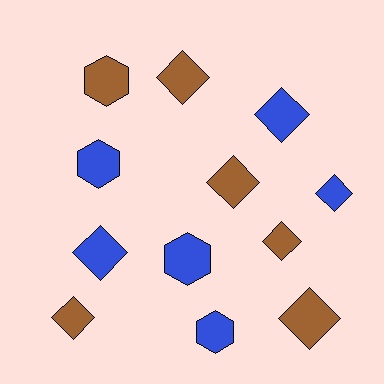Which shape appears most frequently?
Diamond, with 8 objects.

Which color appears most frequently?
Blue, with 6 objects.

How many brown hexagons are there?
There is 1 brown hexagon.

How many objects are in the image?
There are 12 objects.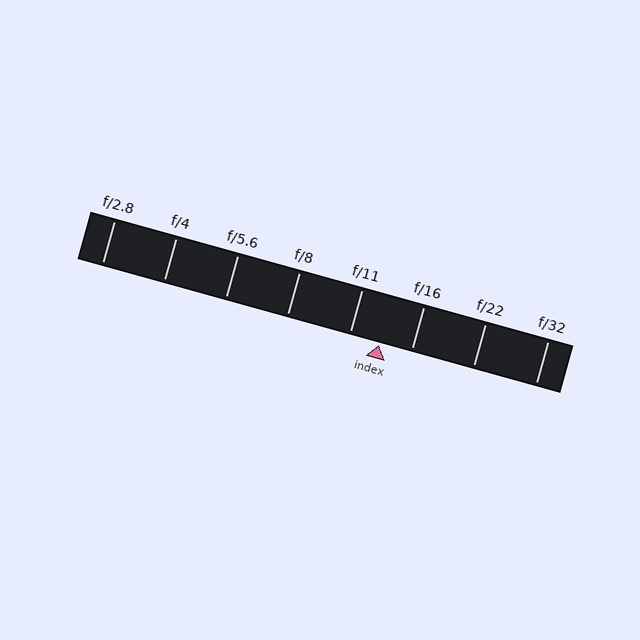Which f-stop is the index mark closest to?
The index mark is closest to f/11.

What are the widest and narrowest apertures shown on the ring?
The widest aperture shown is f/2.8 and the narrowest is f/32.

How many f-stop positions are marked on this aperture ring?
There are 8 f-stop positions marked.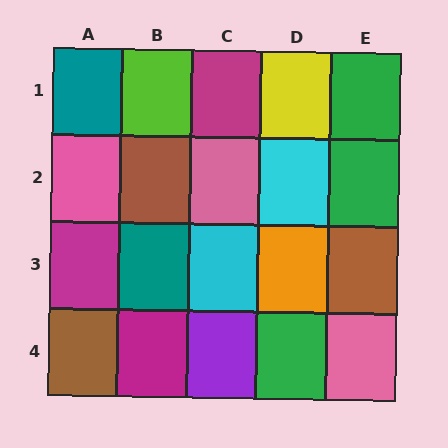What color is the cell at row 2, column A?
Pink.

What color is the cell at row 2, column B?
Brown.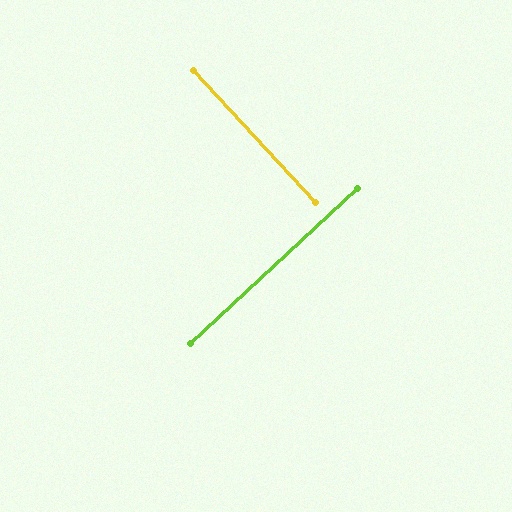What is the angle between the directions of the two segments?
Approximately 90 degrees.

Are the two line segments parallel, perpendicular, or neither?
Perpendicular — they meet at approximately 90°.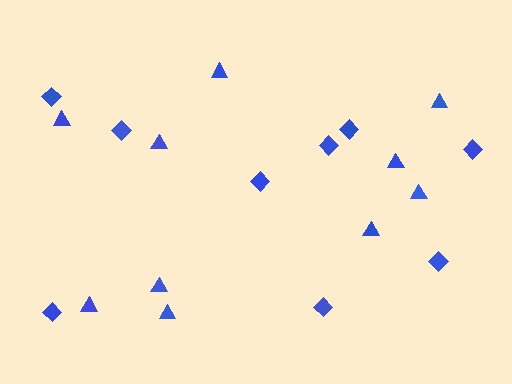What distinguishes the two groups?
There are 2 groups: one group of triangles (10) and one group of diamonds (9).